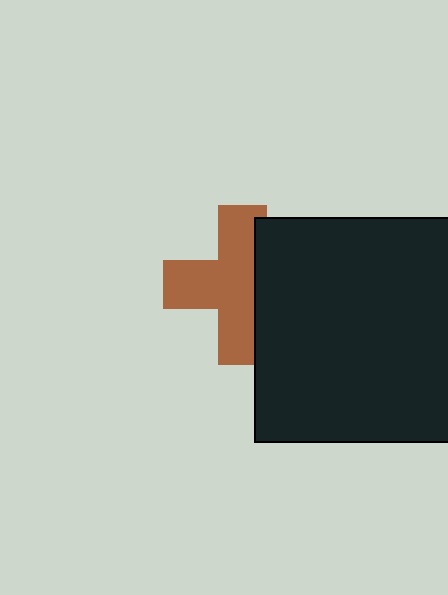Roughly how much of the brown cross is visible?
About half of it is visible (roughly 64%).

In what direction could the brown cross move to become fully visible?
The brown cross could move left. That would shift it out from behind the black square entirely.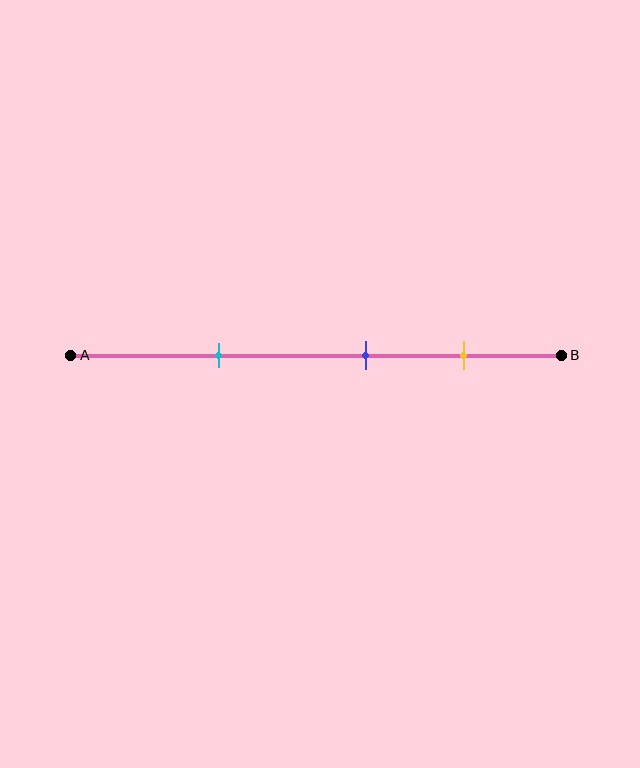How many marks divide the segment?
There are 3 marks dividing the segment.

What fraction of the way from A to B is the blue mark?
The blue mark is approximately 60% (0.6) of the way from A to B.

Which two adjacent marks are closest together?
The blue and yellow marks are the closest adjacent pair.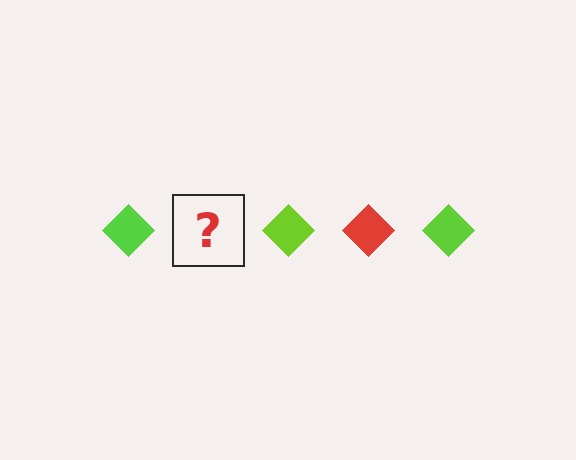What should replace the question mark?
The question mark should be replaced with a red diamond.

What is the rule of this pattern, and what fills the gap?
The rule is that the pattern cycles through lime, red diamonds. The gap should be filled with a red diamond.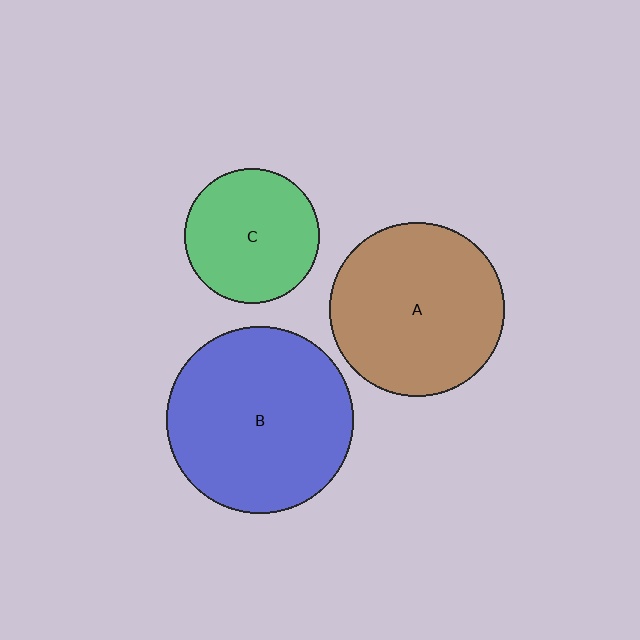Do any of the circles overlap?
No, none of the circles overlap.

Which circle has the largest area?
Circle B (blue).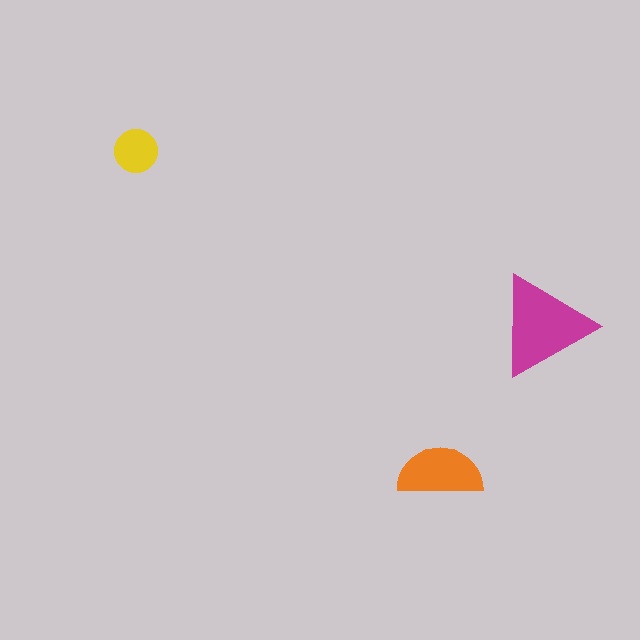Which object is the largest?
The magenta triangle.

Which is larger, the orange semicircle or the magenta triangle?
The magenta triangle.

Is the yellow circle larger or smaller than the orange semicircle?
Smaller.